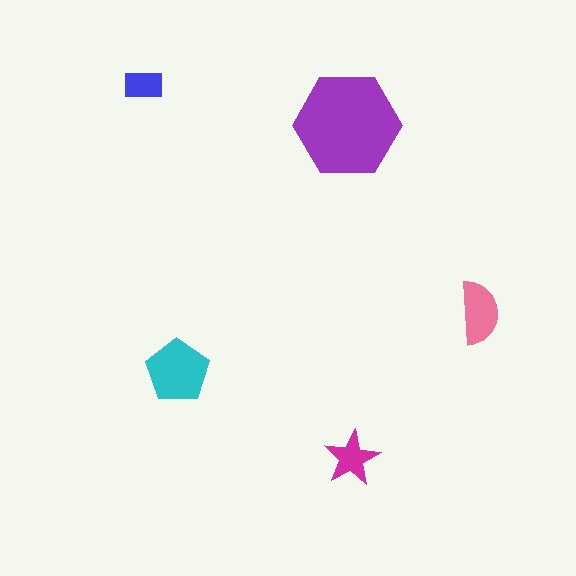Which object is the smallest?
The blue rectangle.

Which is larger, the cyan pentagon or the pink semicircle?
The cyan pentagon.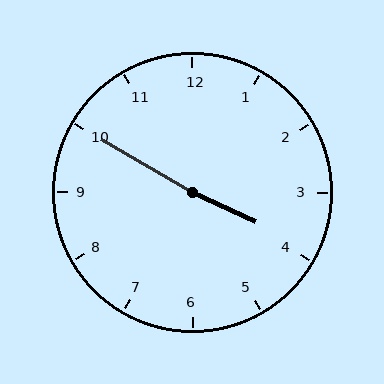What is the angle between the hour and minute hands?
Approximately 175 degrees.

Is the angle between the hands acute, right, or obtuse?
It is obtuse.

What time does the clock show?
3:50.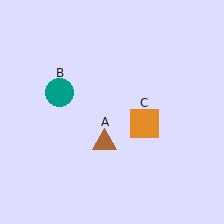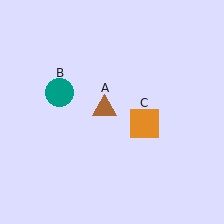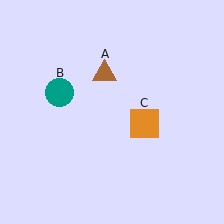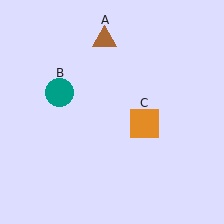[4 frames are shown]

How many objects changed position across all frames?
1 object changed position: brown triangle (object A).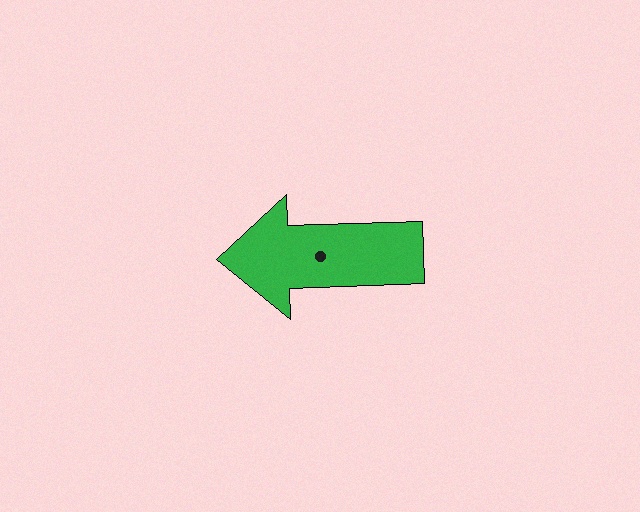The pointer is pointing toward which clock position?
Roughly 9 o'clock.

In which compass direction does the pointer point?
West.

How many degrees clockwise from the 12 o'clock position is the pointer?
Approximately 268 degrees.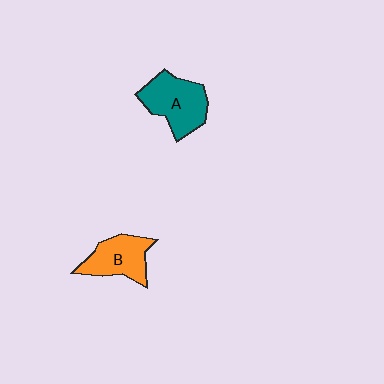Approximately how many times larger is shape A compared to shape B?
Approximately 1.2 times.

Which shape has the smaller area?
Shape B (orange).